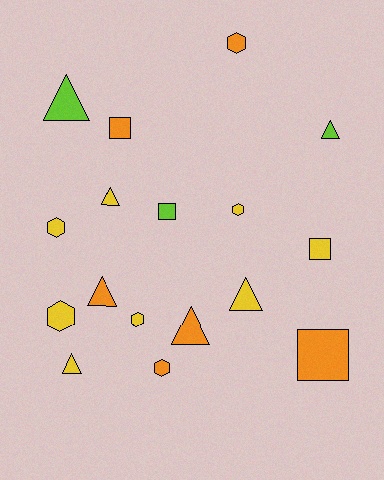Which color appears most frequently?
Yellow, with 8 objects.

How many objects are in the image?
There are 17 objects.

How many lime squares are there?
There is 1 lime square.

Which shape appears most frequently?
Triangle, with 7 objects.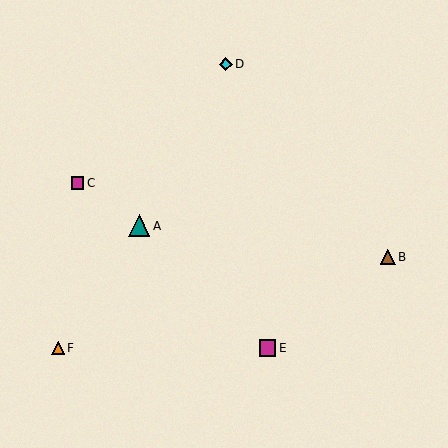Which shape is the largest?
The teal triangle (labeled A) is the largest.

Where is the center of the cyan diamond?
The center of the cyan diamond is at (226, 64).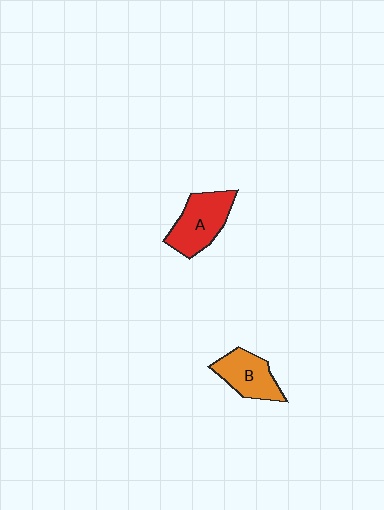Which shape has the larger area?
Shape A (red).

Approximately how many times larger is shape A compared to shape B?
Approximately 1.2 times.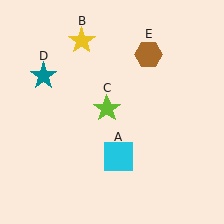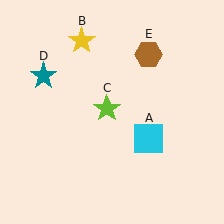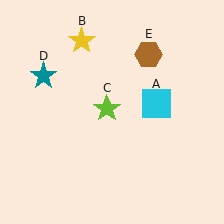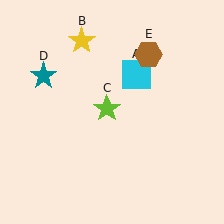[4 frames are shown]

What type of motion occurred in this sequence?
The cyan square (object A) rotated counterclockwise around the center of the scene.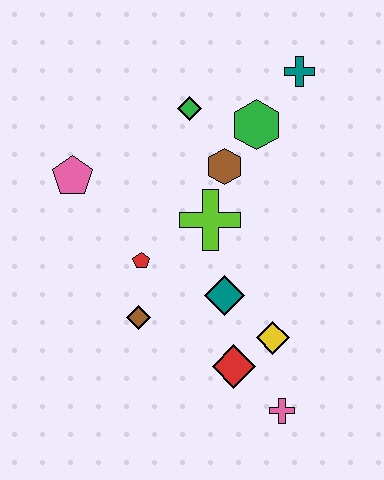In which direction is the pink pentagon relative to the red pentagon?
The pink pentagon is above the red pentagon.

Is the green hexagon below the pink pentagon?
No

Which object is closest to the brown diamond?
The red pentagon is closest to the brown diamond.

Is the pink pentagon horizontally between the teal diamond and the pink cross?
No